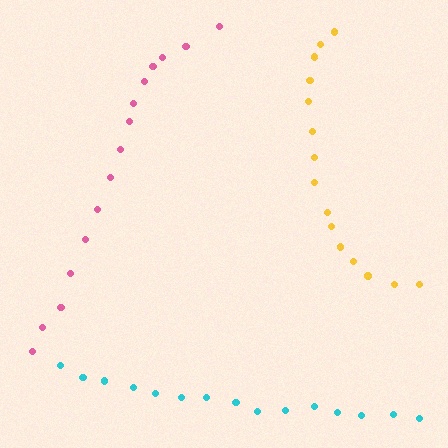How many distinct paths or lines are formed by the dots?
There are 3 distinct paths.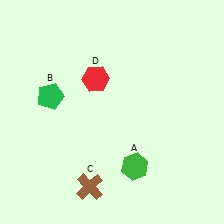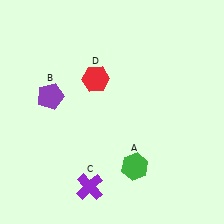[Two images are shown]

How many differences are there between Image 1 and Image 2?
There are 2 differences between the two images.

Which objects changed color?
B changed from green to purple. C changed from brown to purple.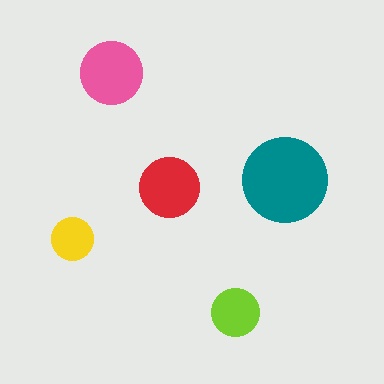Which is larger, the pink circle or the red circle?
The pink one.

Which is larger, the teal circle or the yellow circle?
The teal one.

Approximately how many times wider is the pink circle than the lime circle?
About 1.5 times wider.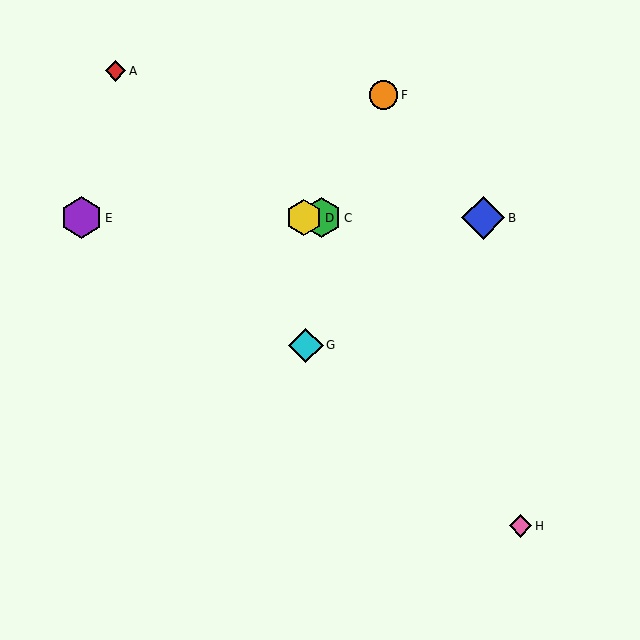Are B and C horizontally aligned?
Yes, both are at y≈218.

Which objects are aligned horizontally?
Objects B, C, D, E are aligned horizontally.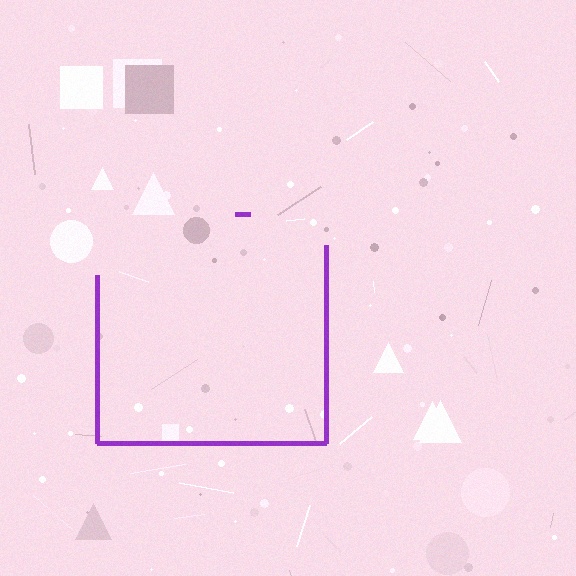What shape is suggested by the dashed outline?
The dashed outline suggests a square.